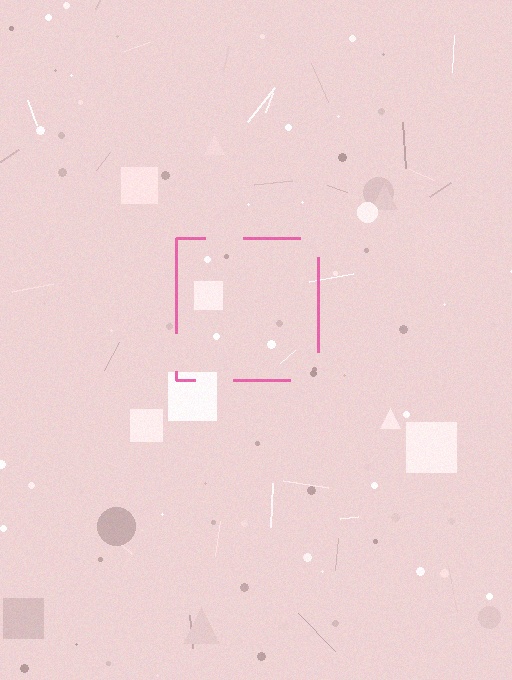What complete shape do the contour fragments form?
The contour fragments form a square.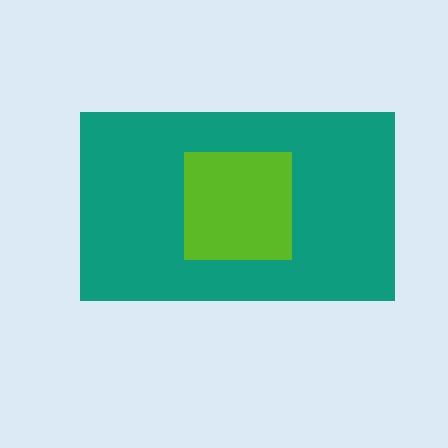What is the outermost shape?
The teal rectangle.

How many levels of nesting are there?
2.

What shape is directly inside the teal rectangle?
The lime square.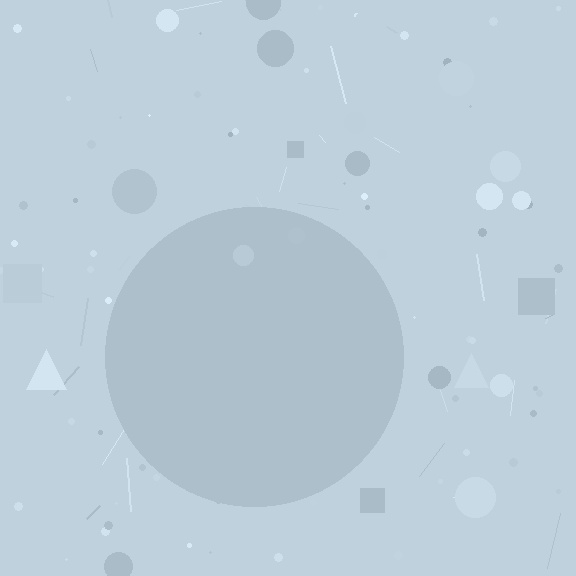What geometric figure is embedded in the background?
A circle is embedded in the background.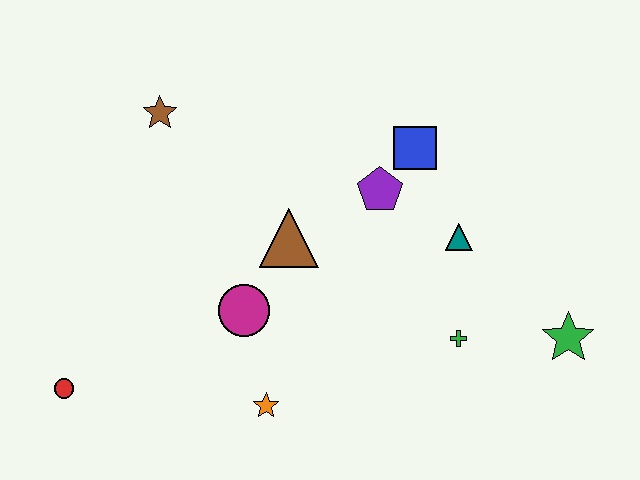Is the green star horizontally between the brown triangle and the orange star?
No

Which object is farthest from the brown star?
The green star is farthest from the brown star.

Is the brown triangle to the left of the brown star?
No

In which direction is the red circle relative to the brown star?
The red circle is below the brown star.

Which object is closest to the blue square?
The purple pentagon is closest to the blue square.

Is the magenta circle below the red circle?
No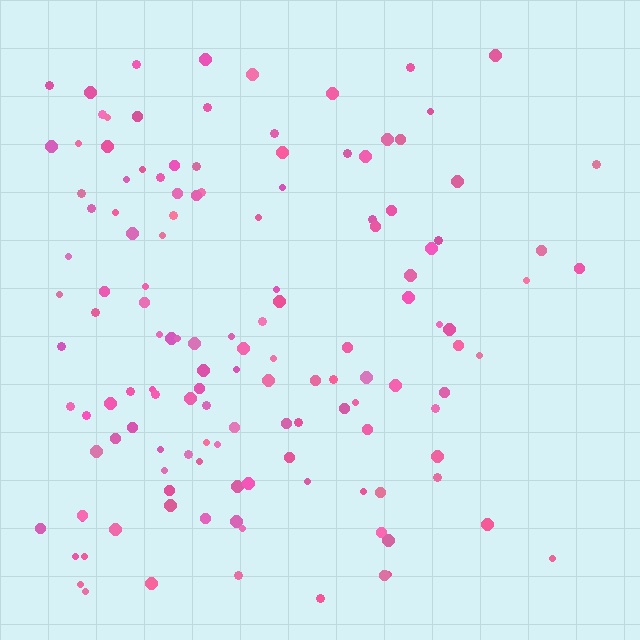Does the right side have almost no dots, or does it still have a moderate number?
Still a moderate number, just noticeably fewer than the left.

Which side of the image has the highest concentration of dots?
The left.